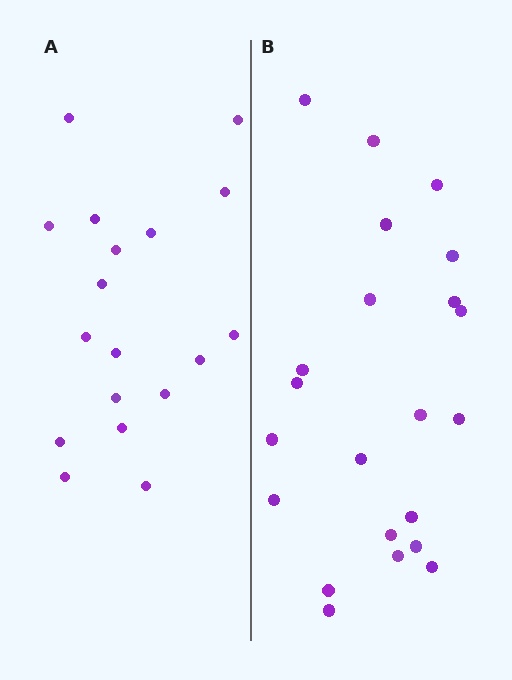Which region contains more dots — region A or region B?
Region B (the right region) has more dots.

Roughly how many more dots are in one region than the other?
Region B has about 4 more dots than region A.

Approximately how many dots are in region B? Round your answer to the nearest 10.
About 20 dots. (The exact count is 22, which rounds to 20.)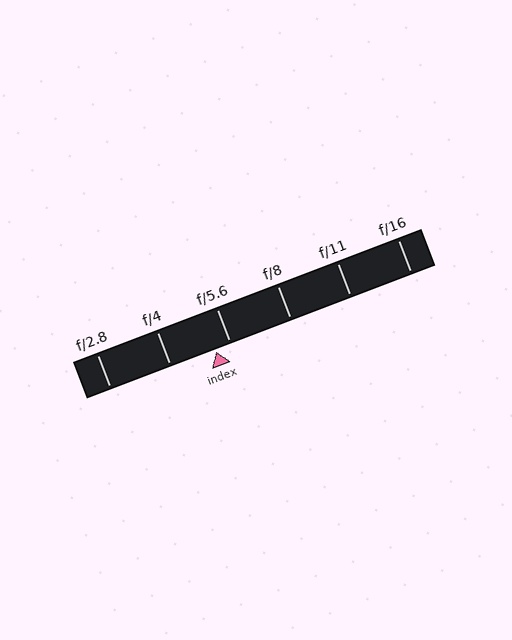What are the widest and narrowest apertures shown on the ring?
The widest aperture shown is f/2.8 and the narrowest is f/16.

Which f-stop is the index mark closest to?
The index mark is closest to f/5.6.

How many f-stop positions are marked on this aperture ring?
There are 6 f-stop positions marked.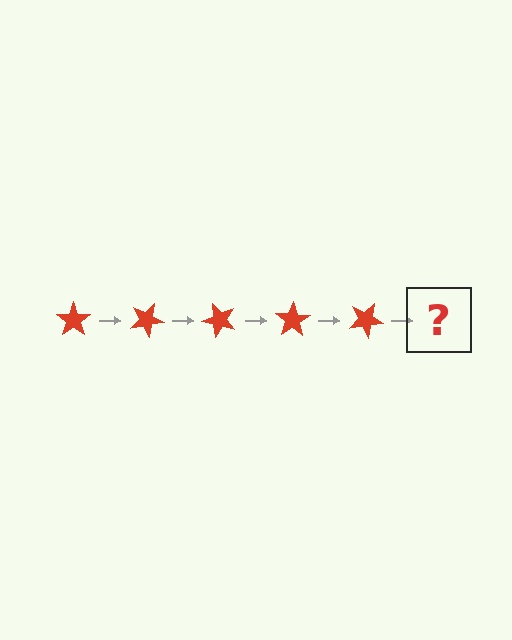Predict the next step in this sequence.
The next step is a red star rotated 125 degrees.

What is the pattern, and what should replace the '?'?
The pattern is that the star rotates 25 degrees each step. The '?' should be a red star rotated 125 degrees.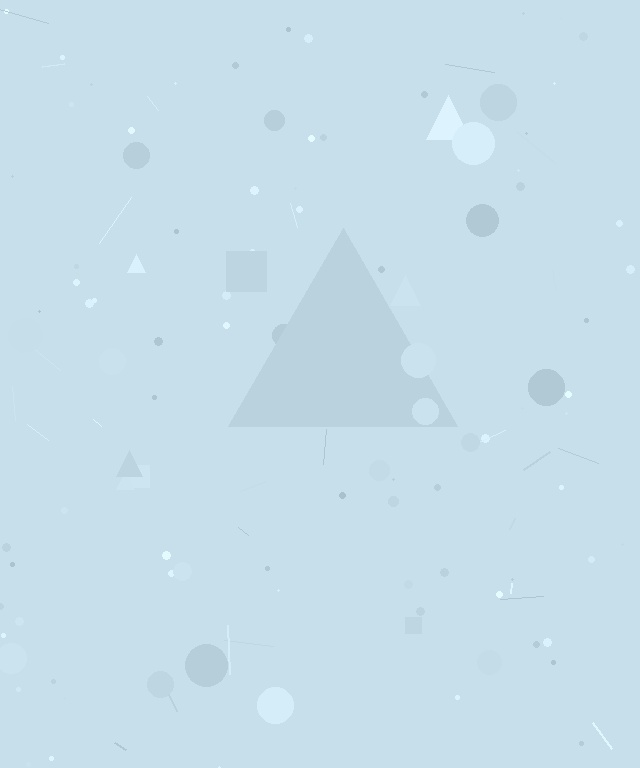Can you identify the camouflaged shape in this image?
The camouflaged shape is a triangle.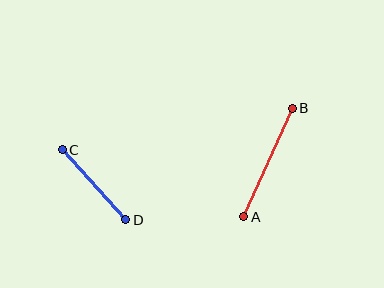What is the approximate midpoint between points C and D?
The midpoint is at approximately (94, 185) pixels.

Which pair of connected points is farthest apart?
Points A and B are farthest apart.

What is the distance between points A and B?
The distance is approximately 119 pixels.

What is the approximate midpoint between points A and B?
The midpoint is at approximately (268, 163) pixels.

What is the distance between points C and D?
The distance is approximately 95 pixels.